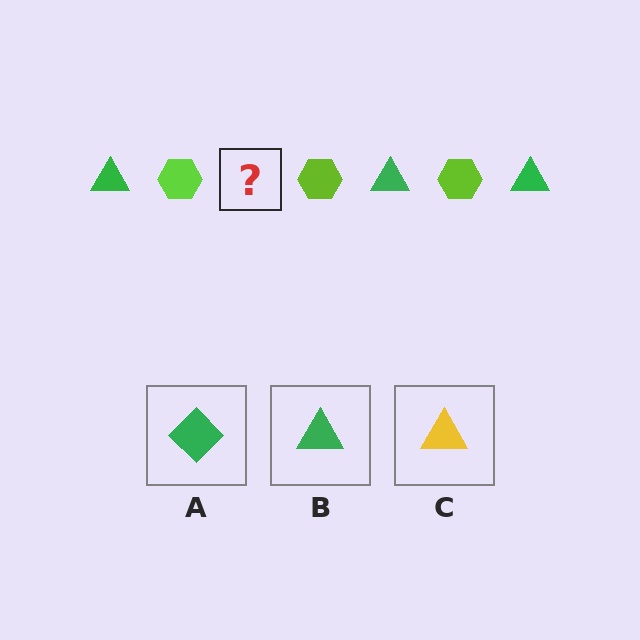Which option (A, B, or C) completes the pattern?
B.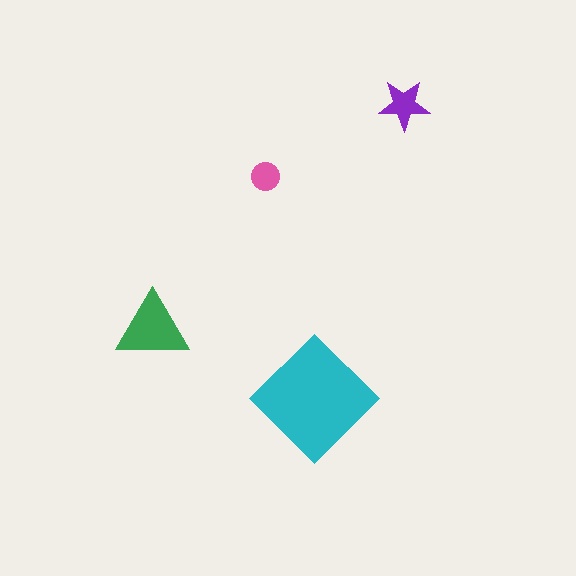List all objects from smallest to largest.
The pink circle, the purple star, the green triangle, the cyan diamond.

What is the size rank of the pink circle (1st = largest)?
4th.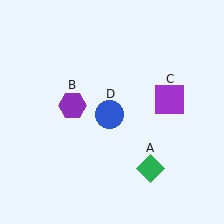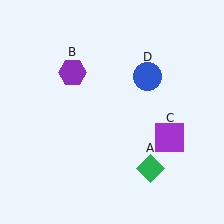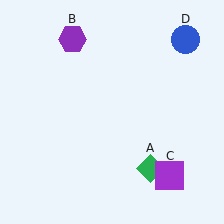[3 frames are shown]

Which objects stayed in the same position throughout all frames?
Green diamond (object A) remained stationary.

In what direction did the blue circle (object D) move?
The blue circle (object D) moved up and to the right.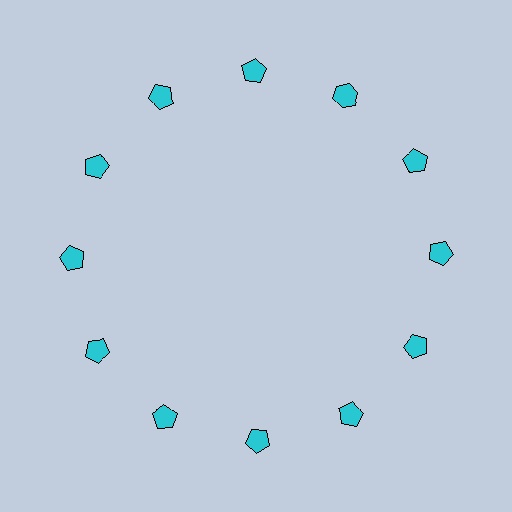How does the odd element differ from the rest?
It has a different shape: hexagon instead of pentagon.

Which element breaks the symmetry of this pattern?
The cyan hexagon at roughly the 1 o'clock position breaks the symmetry. All other shapes are cyan pentagons.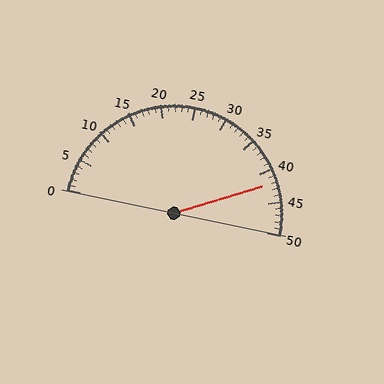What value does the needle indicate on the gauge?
The needle indicates approximately 42.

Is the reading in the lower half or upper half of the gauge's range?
The reading is in the upper half of the range (0 to 50).